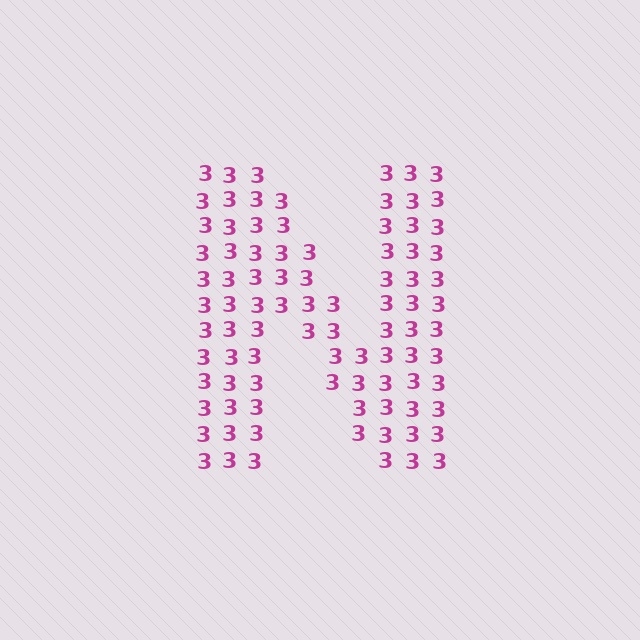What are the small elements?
The small elements are digit 3's.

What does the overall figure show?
The overall figure shows the letter N.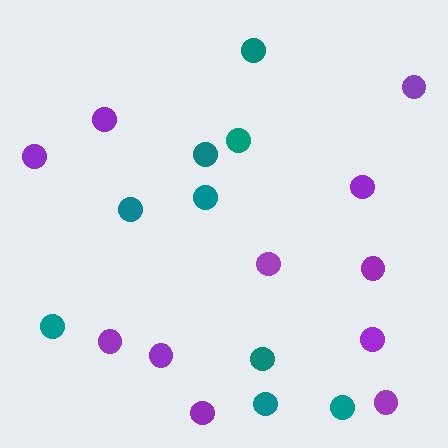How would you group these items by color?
There are 2 groups: one group of teal circles (9) and one group of purple circles (11).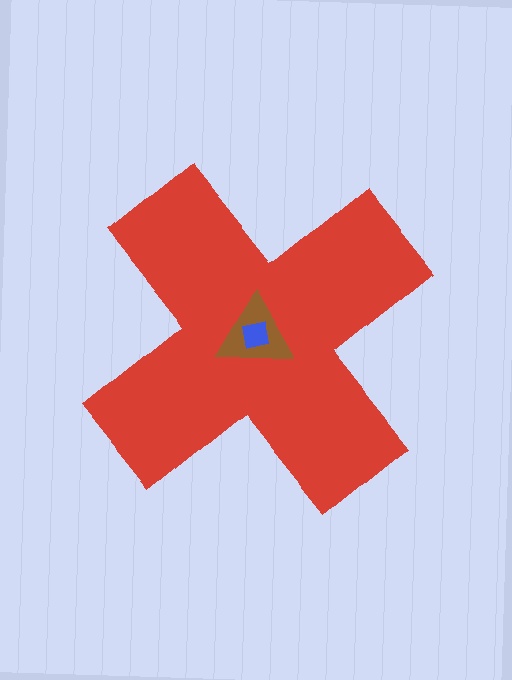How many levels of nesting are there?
3.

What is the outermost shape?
The red cross.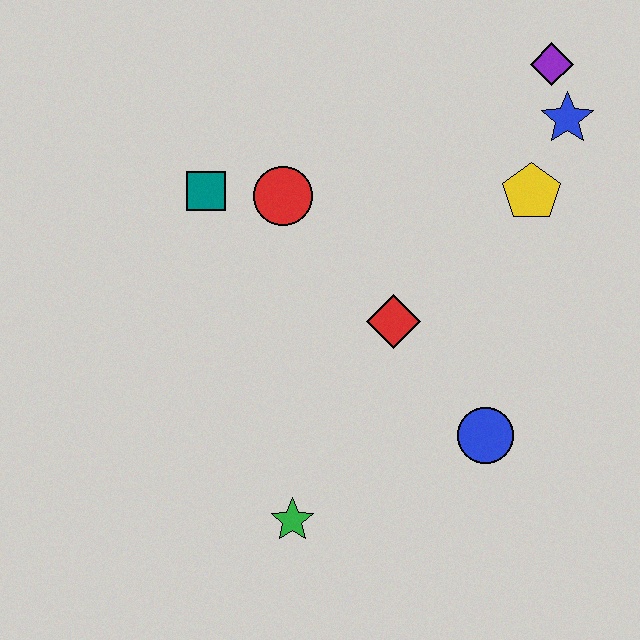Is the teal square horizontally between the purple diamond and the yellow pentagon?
No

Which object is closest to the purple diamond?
The blue star is closest to the purple diamond.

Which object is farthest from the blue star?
The green star is farthest from the blue star.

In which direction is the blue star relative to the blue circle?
The blue star is above the blue circle.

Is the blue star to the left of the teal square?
No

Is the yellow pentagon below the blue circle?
No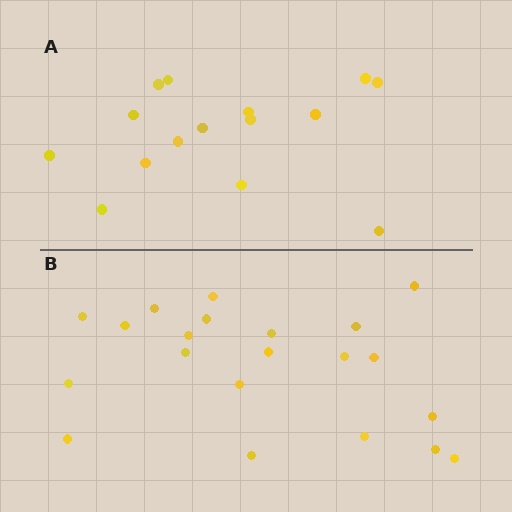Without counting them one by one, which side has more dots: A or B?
Region B (the bottom region) has more dots.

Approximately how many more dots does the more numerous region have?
Region B has about 6 more dots than region A.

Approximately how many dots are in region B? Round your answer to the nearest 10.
About 20 dots. (The exact count is 21, which rounds to 20.)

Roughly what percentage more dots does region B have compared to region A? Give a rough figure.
About 40% more.